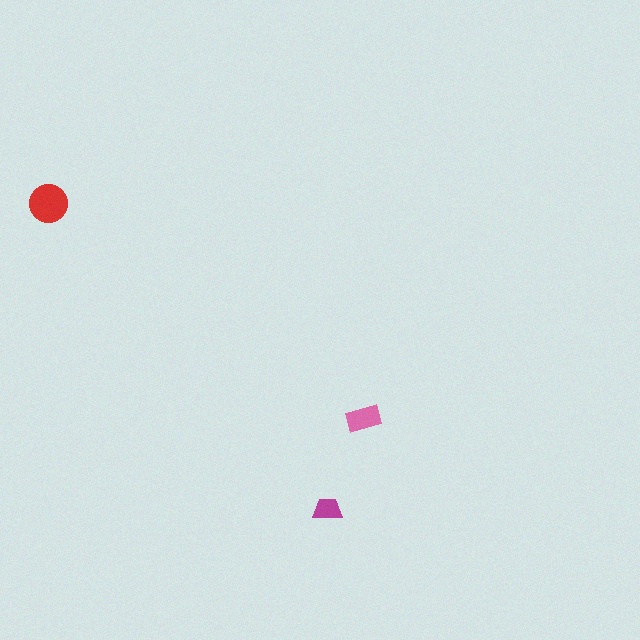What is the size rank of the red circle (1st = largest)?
1st.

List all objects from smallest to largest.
The magenta trapezoid, the pink rectangle, the red circle.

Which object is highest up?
The red circle is topmost.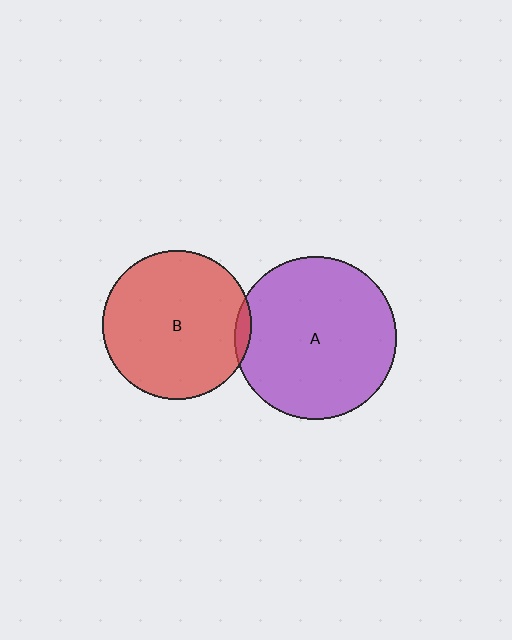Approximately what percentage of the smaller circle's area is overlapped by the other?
Approximately 5%.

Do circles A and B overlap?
Yes.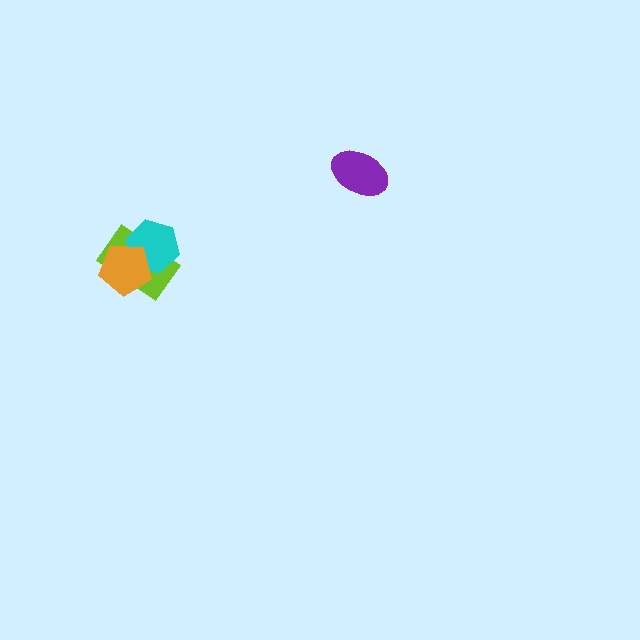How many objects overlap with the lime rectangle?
2 objects overlap with the lime rectangle.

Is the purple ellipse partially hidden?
No, no other shape covers it.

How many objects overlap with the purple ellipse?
0 objects overlap with the purple ellipse.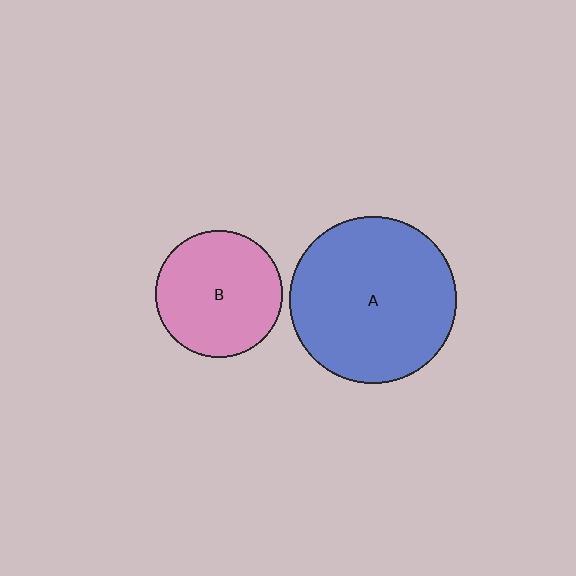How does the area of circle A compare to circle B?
Approximately 1.7 times.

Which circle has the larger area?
Circle A (blue).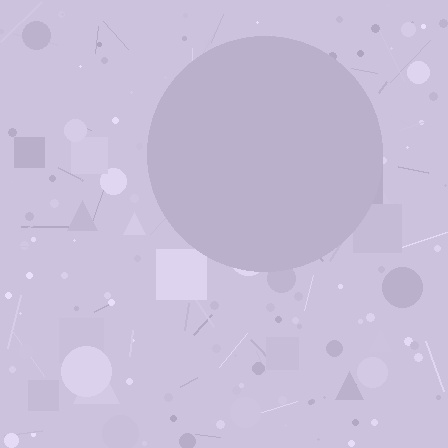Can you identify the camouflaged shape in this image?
The camouflaged shape is a circle.